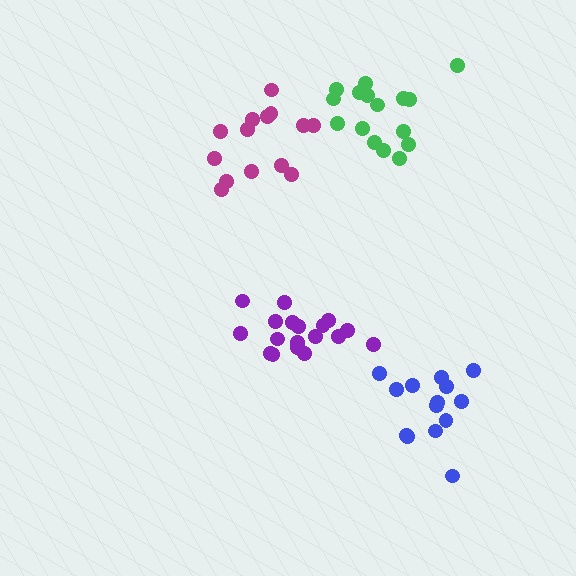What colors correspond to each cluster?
The clusters are colored: magenta, purple, green, blue.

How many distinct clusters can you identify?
There are 4 distinct clusters.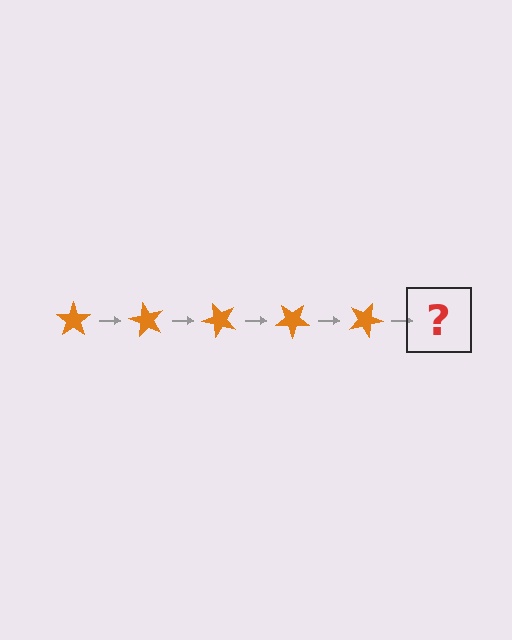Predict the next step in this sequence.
The next step is an orange star rotated 300 degrees.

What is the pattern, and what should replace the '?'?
The pattern is that the star rotates 60 degrees each step. The '?' should be an orange star rotated 300 degrees.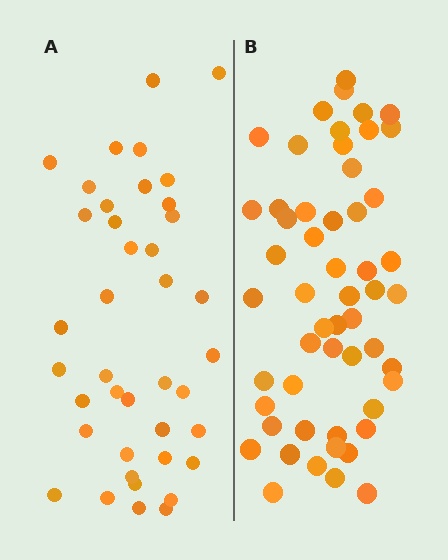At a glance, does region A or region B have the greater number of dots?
Region B (the right region) has more dots.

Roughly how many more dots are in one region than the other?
Region B has approximately 15 more dots than region A.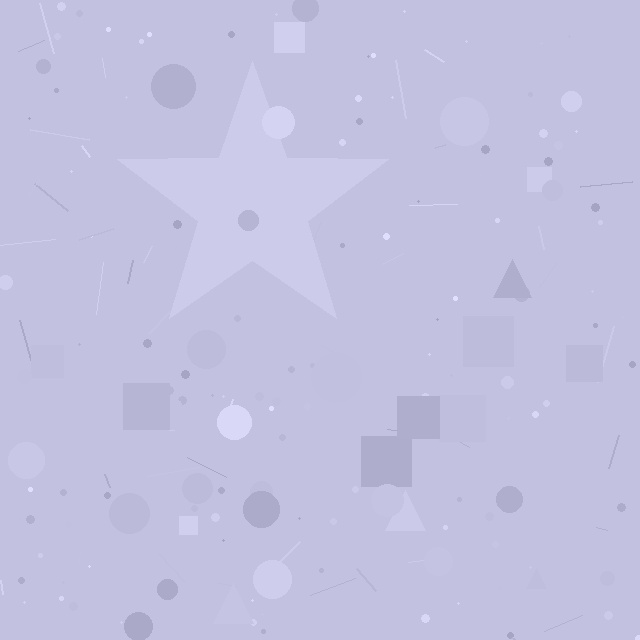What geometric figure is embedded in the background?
A star is embedded in the background.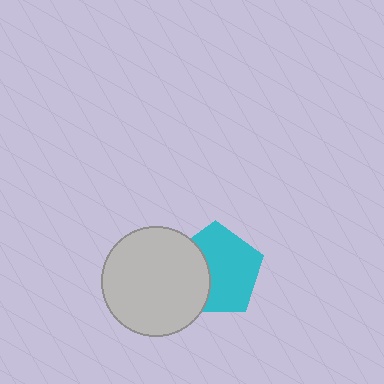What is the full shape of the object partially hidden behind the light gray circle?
The partially hidden object is a cyan pentagon.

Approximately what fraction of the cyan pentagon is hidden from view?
Roughly 35% of the cyan pentagon is hidden behind the light gray circle.